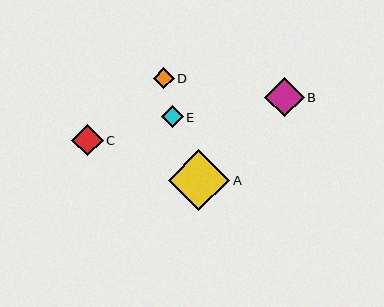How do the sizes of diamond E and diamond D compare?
Diamond E and diamond D are approximately the same size.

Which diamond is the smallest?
Diamond D is the smallest with a size of approximately 21 pixels.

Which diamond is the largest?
Diamond A is the largest with a size of approximately 61 pixels.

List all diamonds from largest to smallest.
From largest to smallest: A, B, C, E, D.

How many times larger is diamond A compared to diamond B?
Diamond A is approximately 1.6 times the size of diamond B.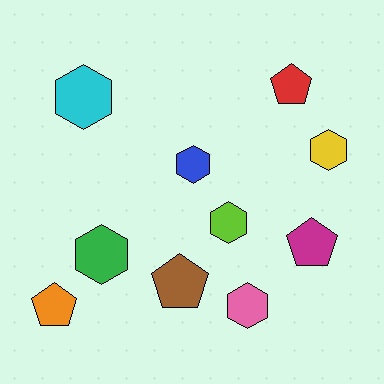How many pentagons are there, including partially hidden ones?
There are 4 pentagons.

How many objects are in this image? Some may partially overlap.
There are 10 objects.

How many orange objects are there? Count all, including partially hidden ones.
There is 1 orange object.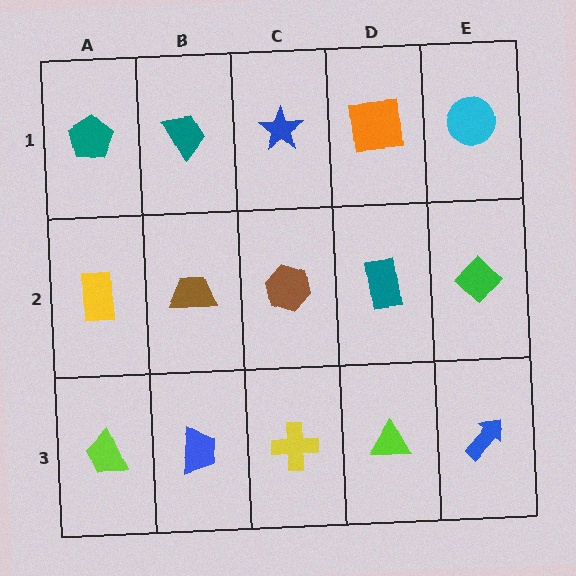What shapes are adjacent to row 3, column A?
A yellow rectangle (row 2, column A), a blue trapezoid (row 3, column B).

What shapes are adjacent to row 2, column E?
A cyan circle (row 1, column E), a blue arrow (row 3, column E), a teal rectangle (row 2, column D).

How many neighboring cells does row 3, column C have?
3.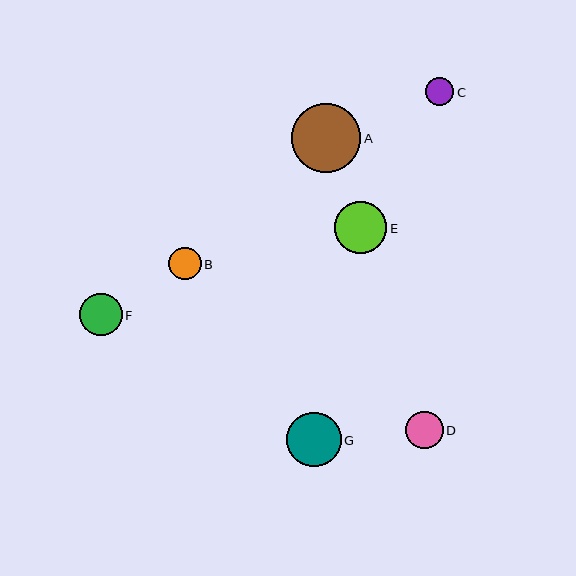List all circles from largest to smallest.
From largest to smallest: A, G, E, F, D, B, C.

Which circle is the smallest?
Circle C is the smallest with a size of approximately 28 pixels.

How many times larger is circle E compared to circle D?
Circle E is approximately 1.4 times the size of circle D.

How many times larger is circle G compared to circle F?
Circle G is approximately 1.3 times the size of circle F.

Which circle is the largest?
Circle A is the largest with a size of approximately 69 pixels.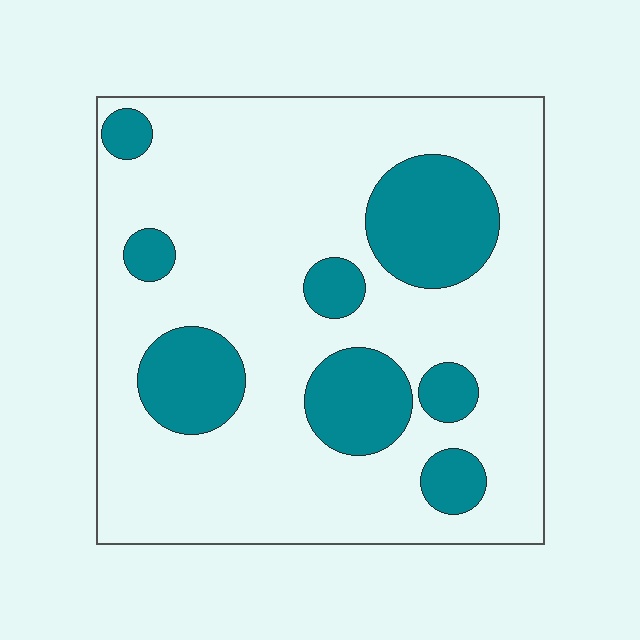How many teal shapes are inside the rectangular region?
8.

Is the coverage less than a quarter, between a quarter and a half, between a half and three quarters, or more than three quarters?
Less than a quarter.